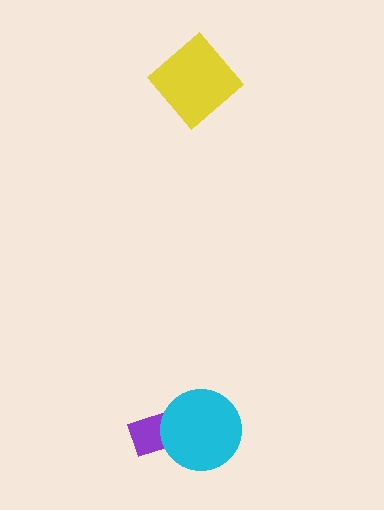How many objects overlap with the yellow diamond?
0 objects overlap with the yellow diamond.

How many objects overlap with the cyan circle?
1 object overlaps with the cyan circle.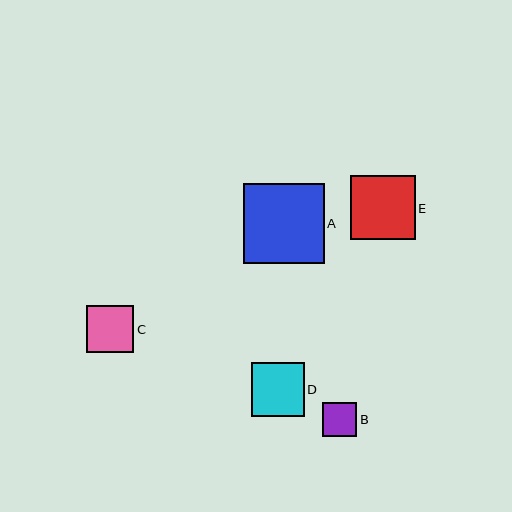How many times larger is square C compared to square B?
Square C is approximately 1.4 times the size of square B.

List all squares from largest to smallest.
From largest to smallest: A, E, D, C, B.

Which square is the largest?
Square A is the largest with a size of approximately 80 pixels.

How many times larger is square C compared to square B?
Square C is approximately 1.4 times the size of square B.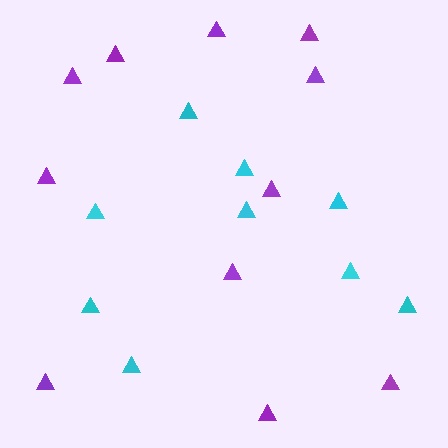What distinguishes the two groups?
There are 2 groups: one group of cyan triangles (9) and one group of purple triangles (11).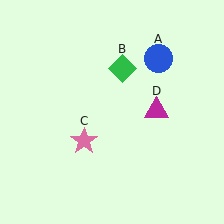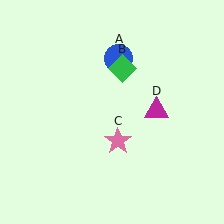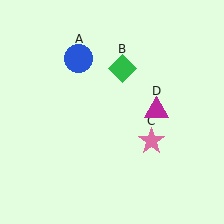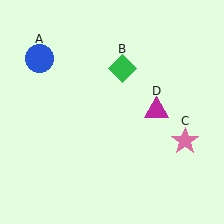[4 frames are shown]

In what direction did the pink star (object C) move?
The pink star (object C) moved right.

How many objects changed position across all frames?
2 objects changed position: blue circle (object A), pink star (object C).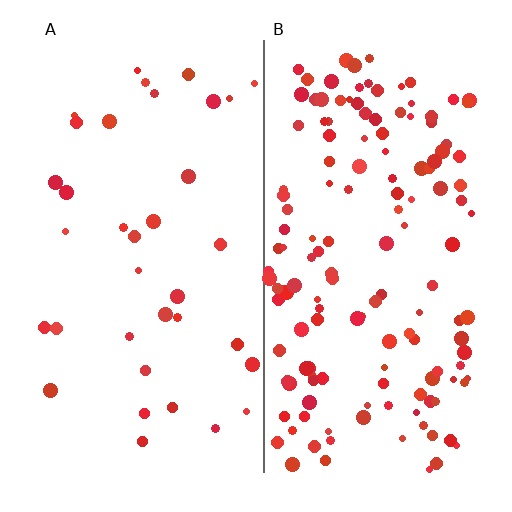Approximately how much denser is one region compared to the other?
Approximately 4.1× — region B over region A.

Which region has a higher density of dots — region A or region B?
B (the right).